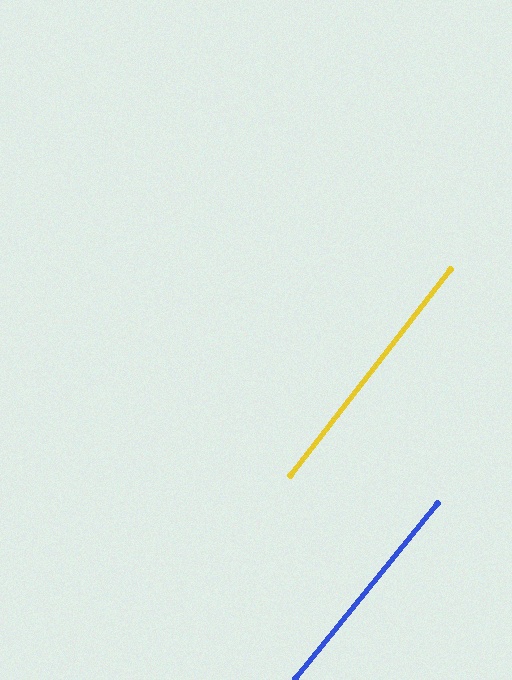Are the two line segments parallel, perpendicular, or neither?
Parallel — their directions differ by only 1.4°.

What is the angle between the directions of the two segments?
Approximately 1 degree.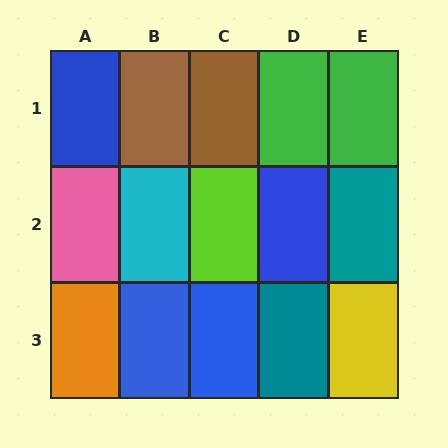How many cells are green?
2 cells are green.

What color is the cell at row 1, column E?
Green.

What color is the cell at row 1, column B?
Brown.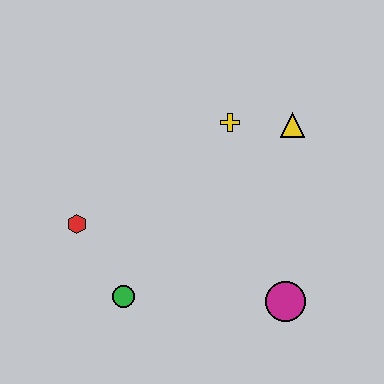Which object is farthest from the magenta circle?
The red hexagon is farthest from the magenta circle.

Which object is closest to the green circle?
The red hexagon is closest to the green circle.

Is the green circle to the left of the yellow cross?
Yes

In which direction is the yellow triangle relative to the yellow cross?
The yellow triangle is to the right of the yellow cross.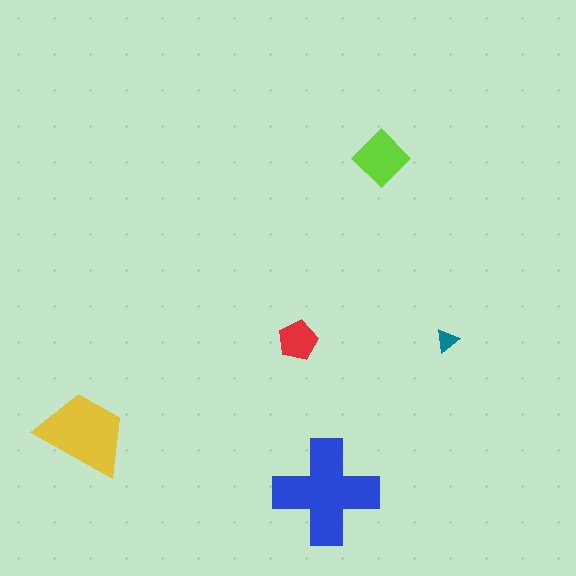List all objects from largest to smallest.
The blue cross, the yellow trapezoid, the lime diamond, the red pentagon, the teal triangle.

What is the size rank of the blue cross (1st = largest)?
1st.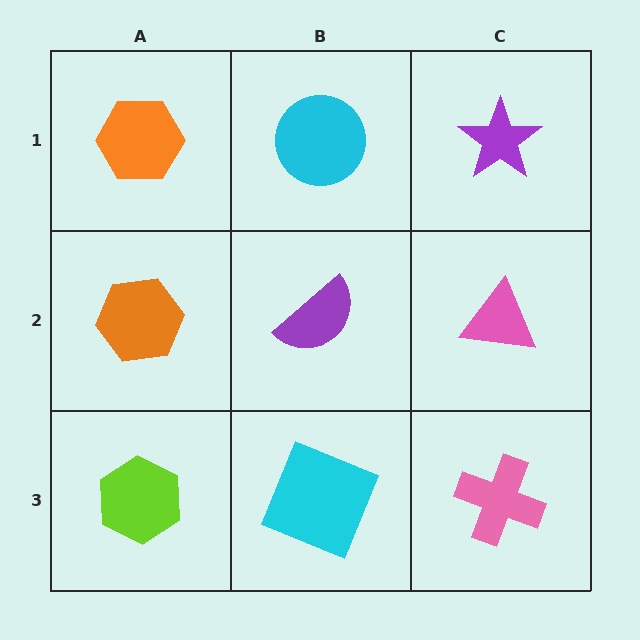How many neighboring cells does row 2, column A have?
3.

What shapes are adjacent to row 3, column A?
An orange hexagon (row 2, column A), a cyan square (row 3, column B).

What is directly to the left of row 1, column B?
An orange hexagon.